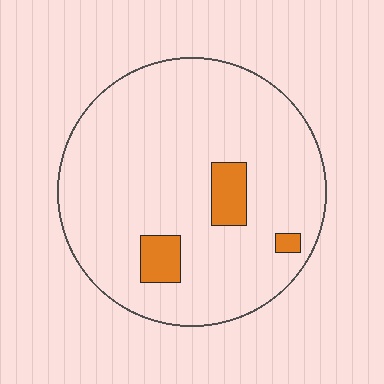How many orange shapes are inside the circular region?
3.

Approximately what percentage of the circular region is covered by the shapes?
Approximately 10%.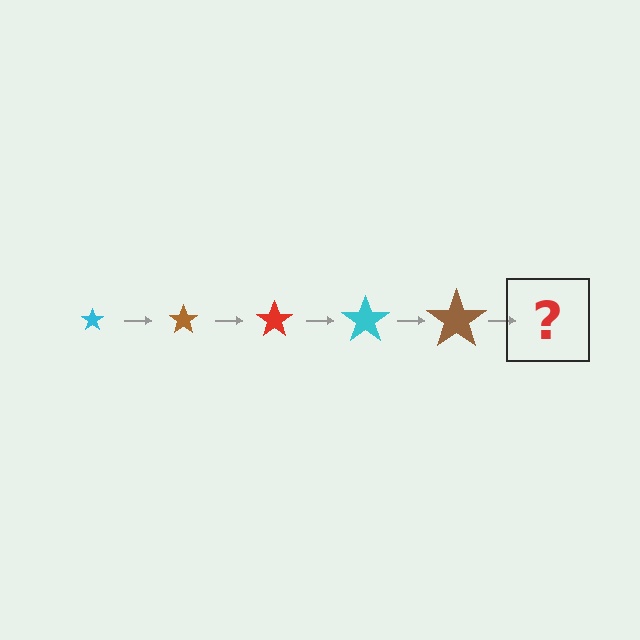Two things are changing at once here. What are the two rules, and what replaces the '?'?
The two rules are that the star grows larger each step and the color cycles through cyan, brown, and red. The '?' should be a red star, larger than the previous one.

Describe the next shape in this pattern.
It should be a red star, larger than the previous one.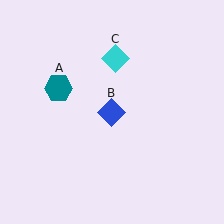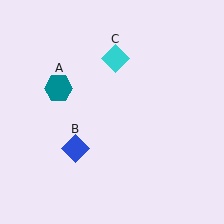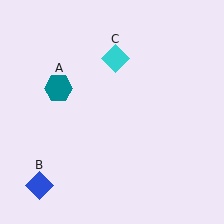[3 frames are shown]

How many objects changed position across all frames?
1 object changed position: blue diamond (object B).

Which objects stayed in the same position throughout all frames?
Teal hexagon (object A) and cyan diamond (object C) remained stationary.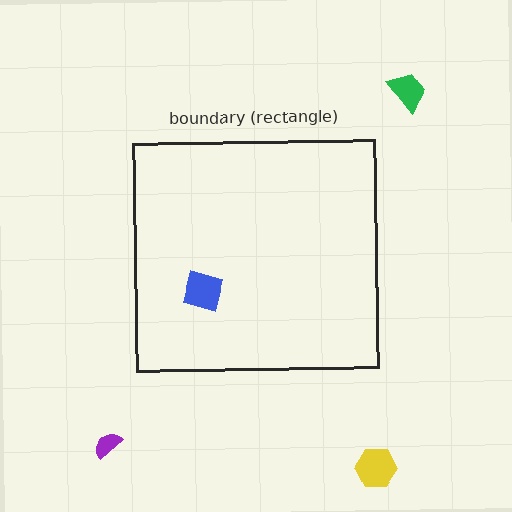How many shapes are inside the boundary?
1 inside, 3 outside.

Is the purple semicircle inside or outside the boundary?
Outside.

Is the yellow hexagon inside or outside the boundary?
Outside.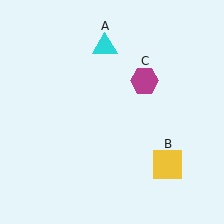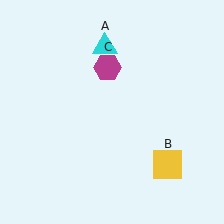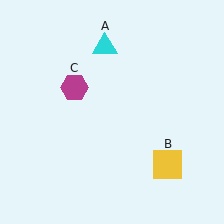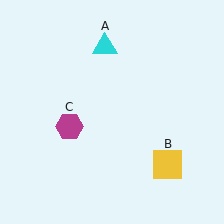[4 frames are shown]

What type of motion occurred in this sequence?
The magenta hexagon (object C) rotated counterclockwise around the center of the scene.